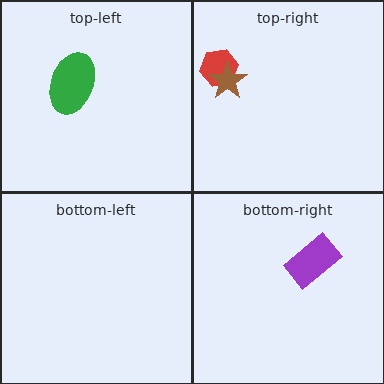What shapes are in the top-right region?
The red hexagon, the brown star.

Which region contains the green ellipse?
The top-left region.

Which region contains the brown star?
The top-right region.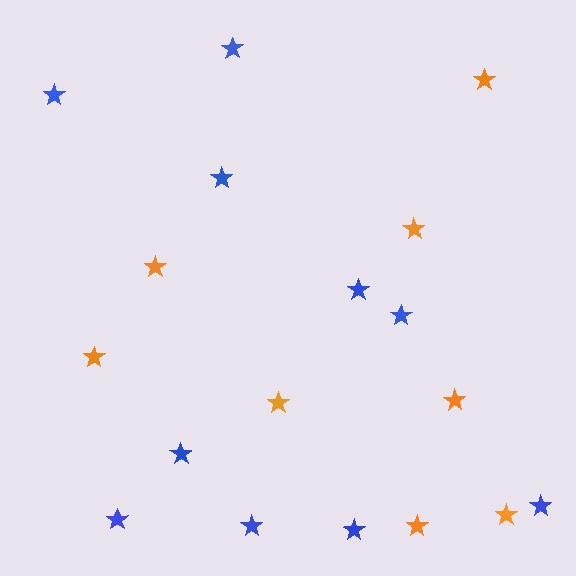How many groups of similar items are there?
There are 2 groups: one group of blue stars (10) and one group of orange stars (8).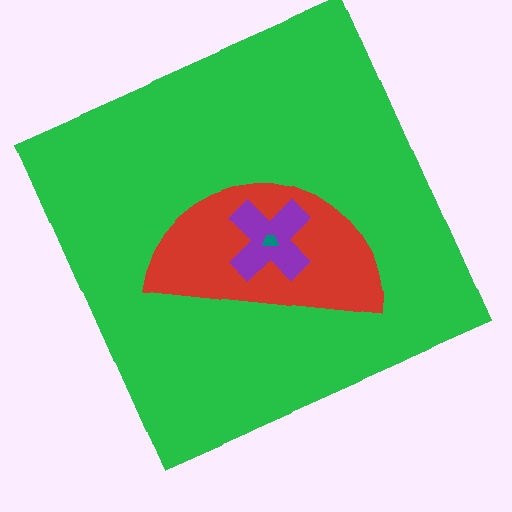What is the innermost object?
The teal trapezoid.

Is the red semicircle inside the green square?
Yes.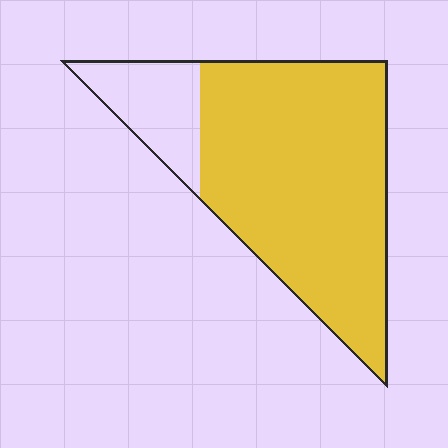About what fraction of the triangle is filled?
About five sixths (5/6).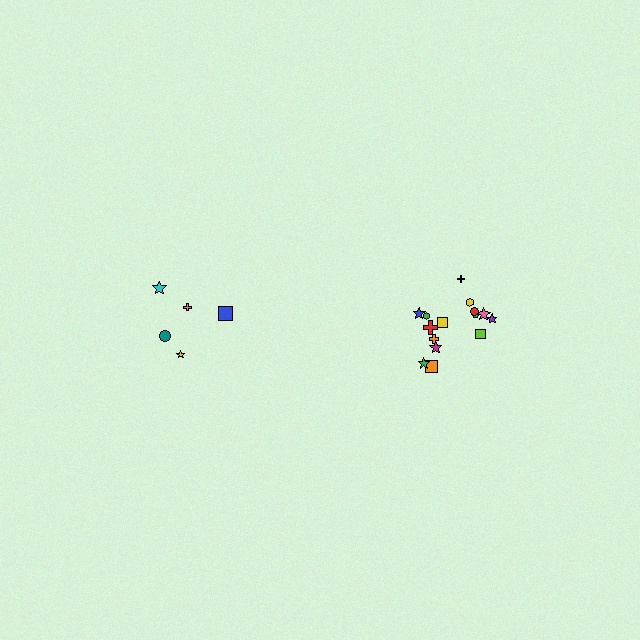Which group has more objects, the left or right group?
The right group.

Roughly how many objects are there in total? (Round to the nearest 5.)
Roughly 20 objects in total.